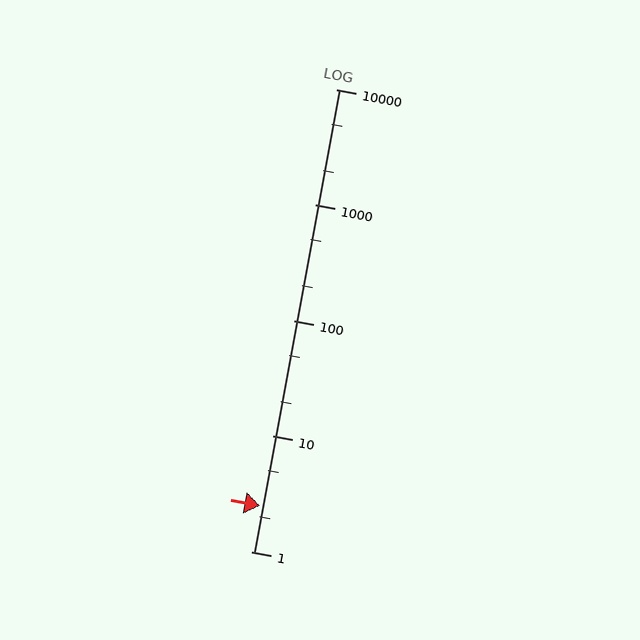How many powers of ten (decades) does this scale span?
The scale spans 4 decades, from 1 to 10000.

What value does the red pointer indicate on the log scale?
The pointer indicates approximately 2.5.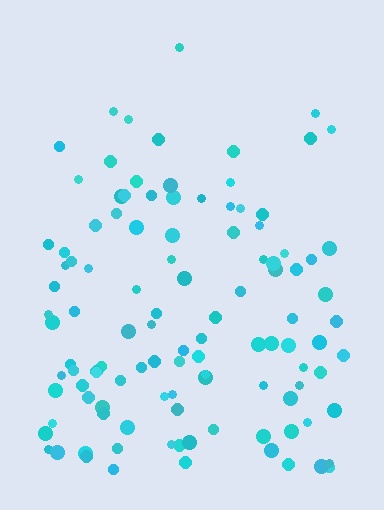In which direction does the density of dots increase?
From top to bottom, with the bottom side densest.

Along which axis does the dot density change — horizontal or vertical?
Vertical.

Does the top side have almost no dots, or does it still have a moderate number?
Still a moderate number, just noticeably fewer than the bottom.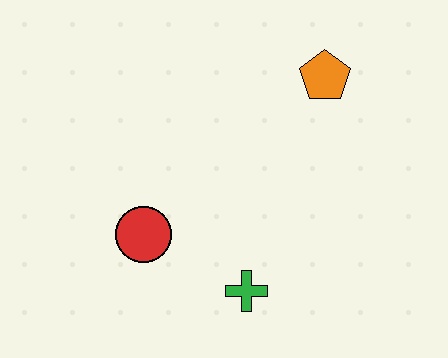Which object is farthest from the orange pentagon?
The red circle is farthest from the orange pentagon.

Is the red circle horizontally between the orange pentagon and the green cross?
No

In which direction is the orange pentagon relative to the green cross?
The orange pentagon is above the green cross.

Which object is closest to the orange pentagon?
The green cross is closest to the orange pentagon.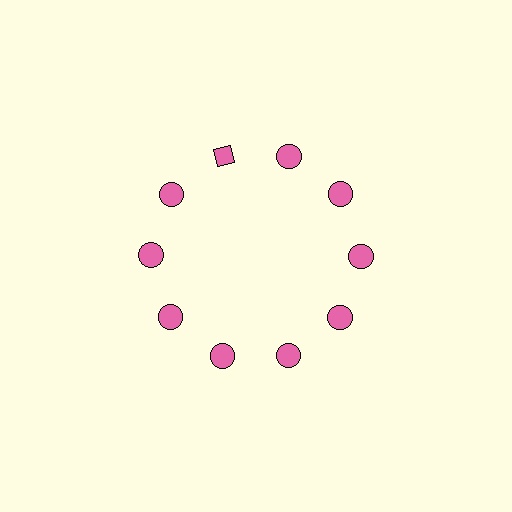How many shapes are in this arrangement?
There are 10 shapes arranged in a ring pattern.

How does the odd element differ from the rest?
It has a different shape: diamond instead of circle.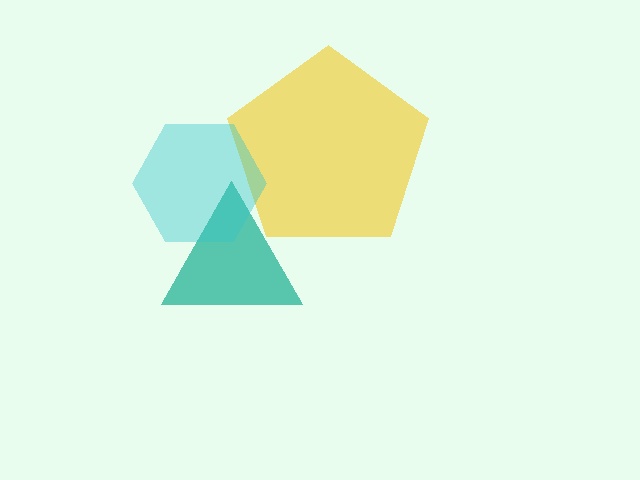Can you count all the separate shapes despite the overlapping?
Yes, there are 3 separate shapes.